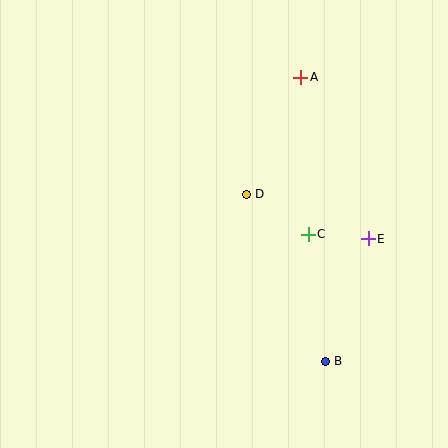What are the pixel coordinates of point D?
Point D is at (246, 194).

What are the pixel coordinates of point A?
Point A is at (301, 77).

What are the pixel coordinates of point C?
Point C is at (308, 234).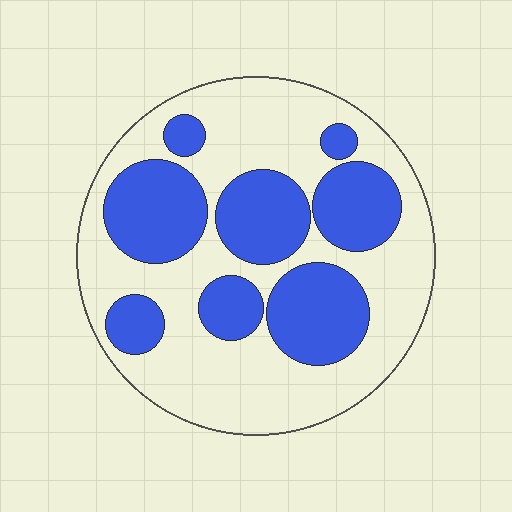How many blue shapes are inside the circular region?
8.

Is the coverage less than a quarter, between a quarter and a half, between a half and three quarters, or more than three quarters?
Between a quarter and a half.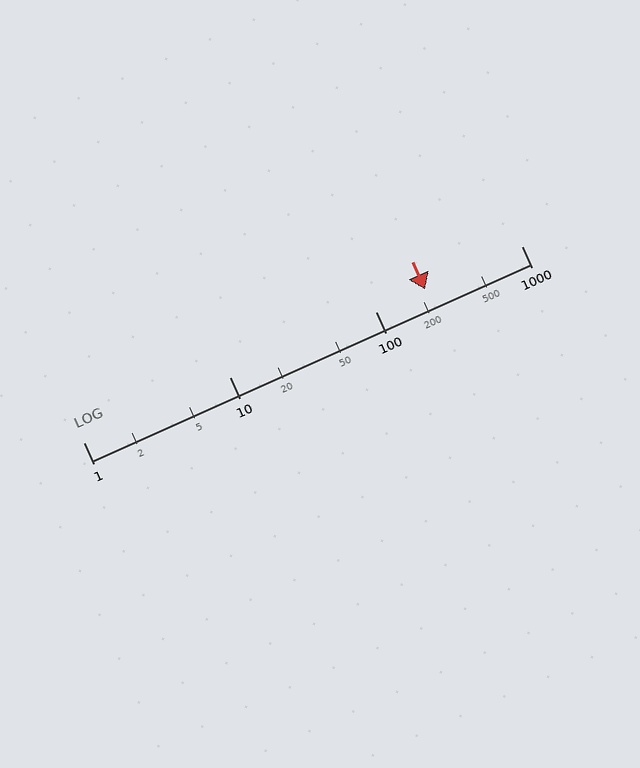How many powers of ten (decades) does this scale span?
The scale spans 3 decades, from 1 to 1000.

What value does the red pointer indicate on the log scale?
The pointer indicates approximately 220.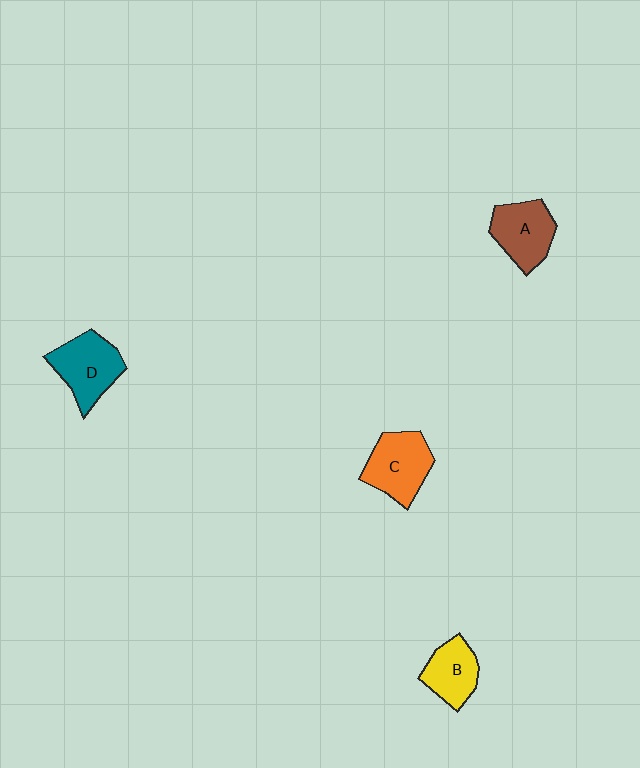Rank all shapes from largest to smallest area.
From largest to smallest: C (orange), D (teal), A (brown), B (yellow).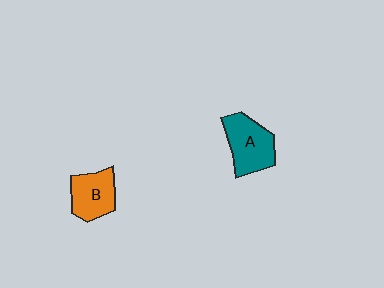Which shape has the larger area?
Shape A (teal).